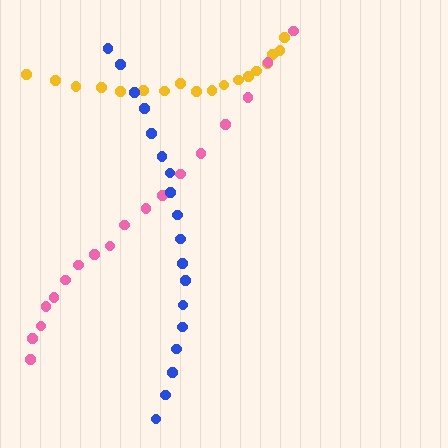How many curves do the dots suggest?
There are 3 distinct paths.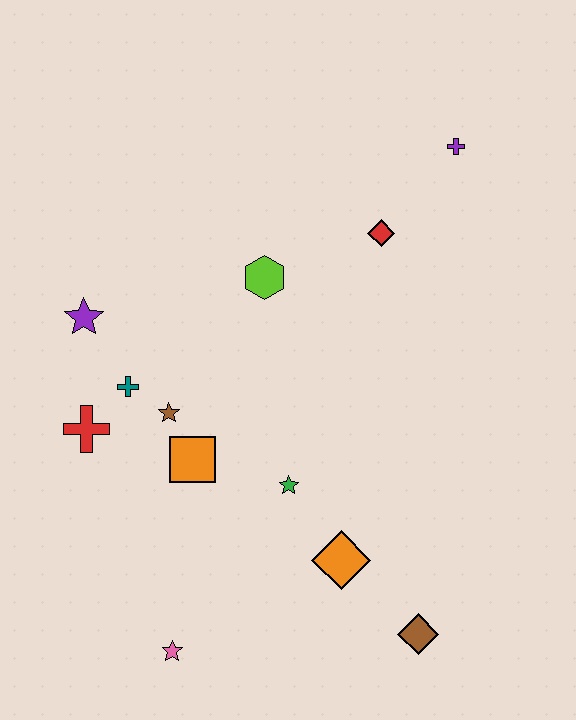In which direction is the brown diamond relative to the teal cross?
The brown diamond is to the right of the teal cross.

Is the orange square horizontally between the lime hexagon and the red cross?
Yes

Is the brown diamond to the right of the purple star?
Yes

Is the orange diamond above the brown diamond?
Yes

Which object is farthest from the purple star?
The brown diamond is farthest from the purple star.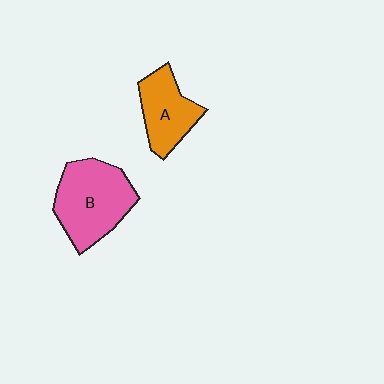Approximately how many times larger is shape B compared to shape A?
Approximately 1.5 times.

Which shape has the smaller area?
Shape A (orange).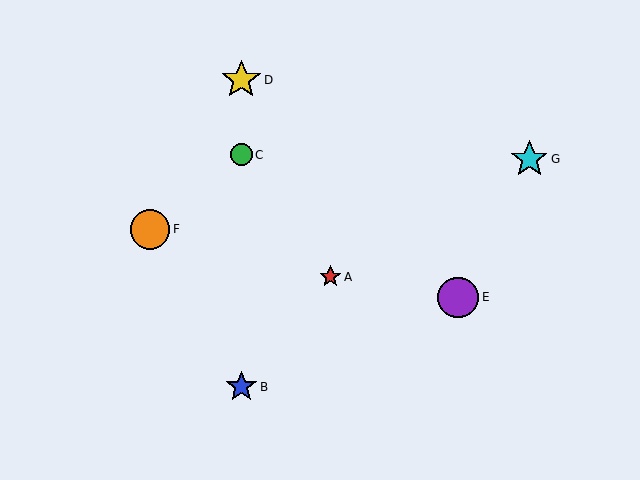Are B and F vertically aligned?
No, B is at x≈241 and F is at x≈150.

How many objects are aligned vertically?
3 objects (B, C, D) are aligned vertically.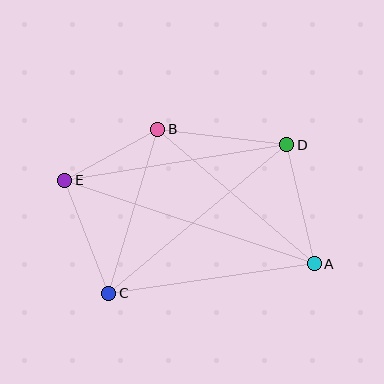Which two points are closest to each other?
Points B and E are closest to each other.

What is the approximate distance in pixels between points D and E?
The distance between D and E is approximately 225 pixels.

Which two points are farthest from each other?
Points A and E are farthest from each other.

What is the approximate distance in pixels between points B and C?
The distance between B and C is approximately 172 pixels.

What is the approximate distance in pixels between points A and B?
The distance between A and B is approximately 207 pixels.